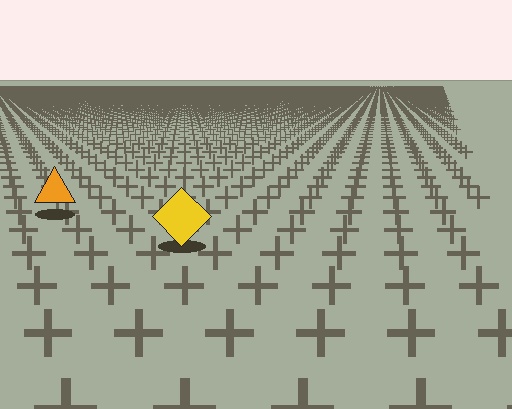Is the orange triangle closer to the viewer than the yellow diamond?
No. The yellow diamond is closer — you can tell from the texture gradient: the ground texture is coarser near it.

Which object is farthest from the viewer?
The orange triangle is farthest from the viewer. It appears smaller and the ground texture around it is denser.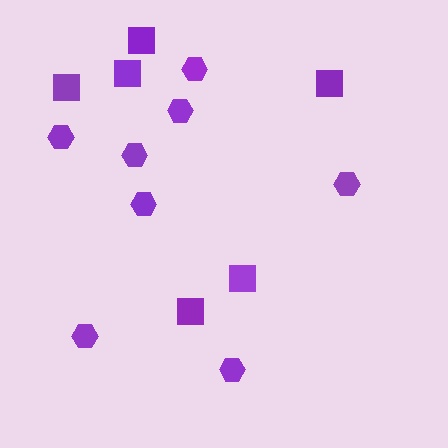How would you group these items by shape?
There are 2 groups: one group of hexagons (8) and one group of squares (6).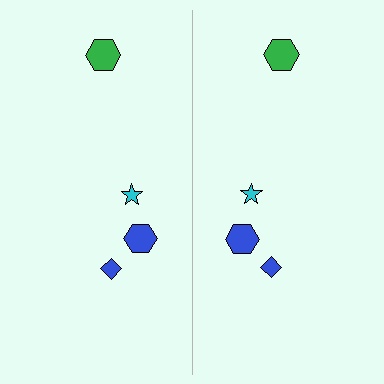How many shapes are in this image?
There are 8 shapes in this image.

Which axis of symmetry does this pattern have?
The pattern has a vertical axis of symmetry running through the center of the image.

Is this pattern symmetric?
Yes, this pattern has bilateral (reflection) symmetry.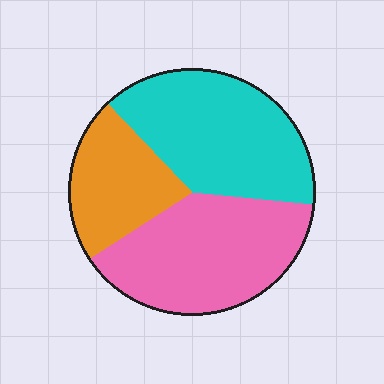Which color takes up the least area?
Orange, at roughly 20%.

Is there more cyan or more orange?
Cyan.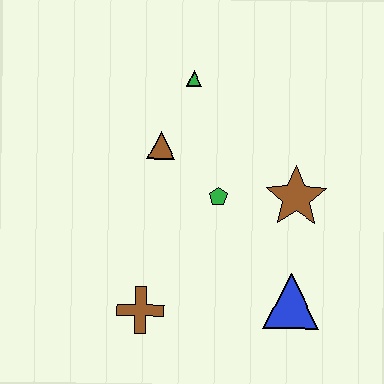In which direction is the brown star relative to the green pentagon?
The brown star is to the right of the green pentagon.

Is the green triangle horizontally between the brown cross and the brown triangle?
No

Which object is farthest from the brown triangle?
The blue triangle is farthest from the brown triangle.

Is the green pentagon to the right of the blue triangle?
No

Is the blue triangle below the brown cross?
No